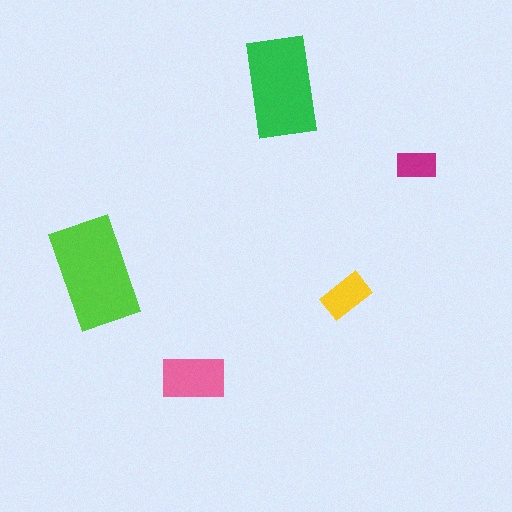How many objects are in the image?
There are 5 objects in the image.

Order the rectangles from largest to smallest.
the lime one, the green one, the pink one, the yellow one, the magenta one.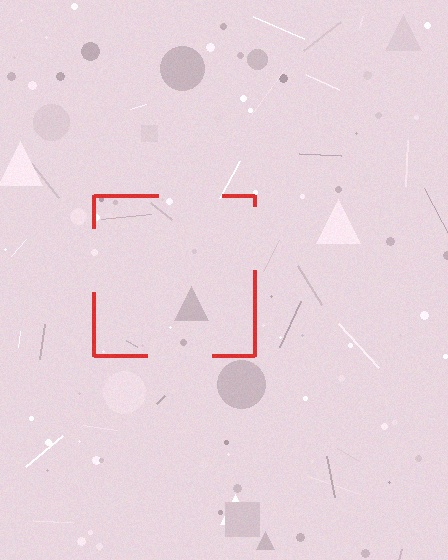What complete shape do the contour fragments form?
The contour fragments form a square.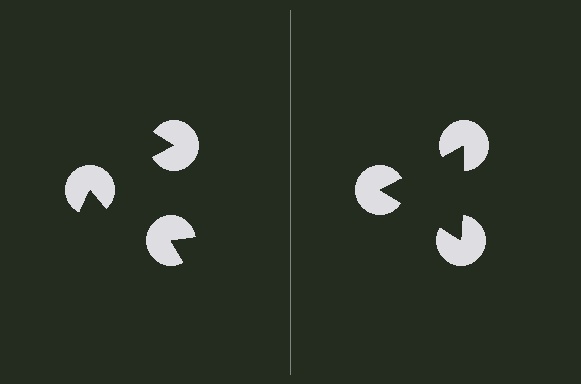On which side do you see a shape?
An illusory triangle appears on the right side. On the left side the wedge cuts are rotated, so no coherent shape forms.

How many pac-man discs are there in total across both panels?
6 — 3 on each side.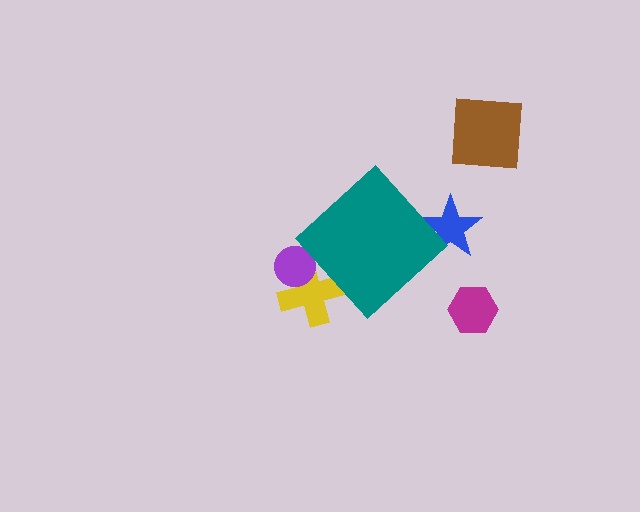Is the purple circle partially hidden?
Yes, the purple circle is partially hidden behind the teal diamond.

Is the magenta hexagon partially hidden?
No, the magenta hexagon is fully visible.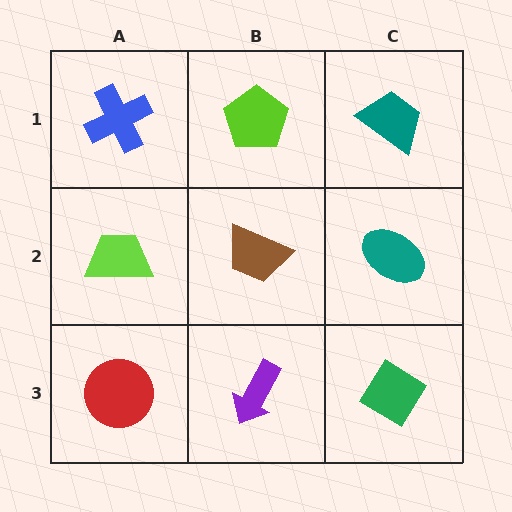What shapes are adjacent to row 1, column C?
A teal ellipse (row 2, column C), a lime pentagon (row 1, column B).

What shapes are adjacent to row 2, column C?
A teal trapezoid (row 1, column C), a green diamond (row 3, column C), a brown trapezoid (row 2, column B).